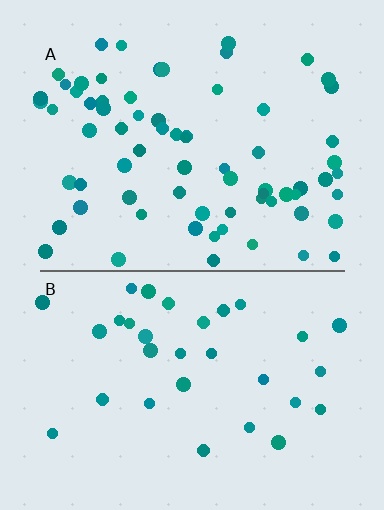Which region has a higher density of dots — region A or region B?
A (the top).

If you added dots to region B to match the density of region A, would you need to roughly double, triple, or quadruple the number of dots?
Approximately double.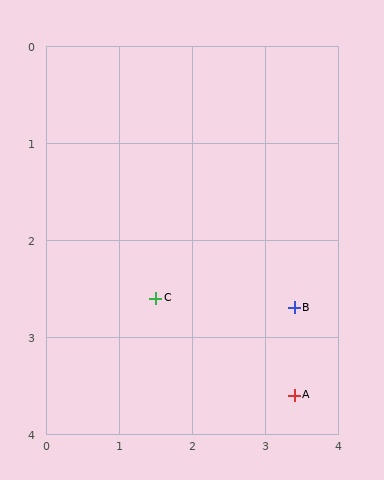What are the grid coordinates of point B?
Point B is at approximately (3.4, 2.7).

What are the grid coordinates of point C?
Point C is at approximately (1.5, 2.6).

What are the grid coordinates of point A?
Point A is at approximately (3.4, 3.6).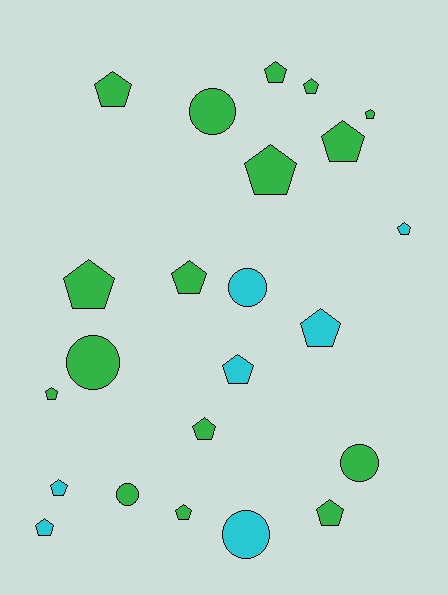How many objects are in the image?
There are 23 objects.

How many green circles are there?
There are 4 green circles.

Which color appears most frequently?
Green, with 16 objects.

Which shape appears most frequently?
Pentagon, with 17 objects.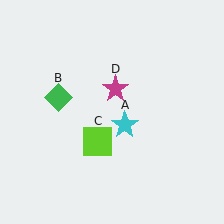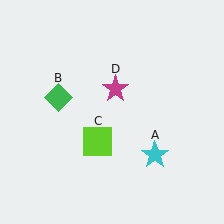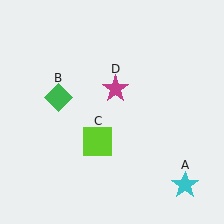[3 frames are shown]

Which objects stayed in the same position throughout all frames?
Green diamond (object B) and lime square (object C) and magenta star (object D) remained stationary.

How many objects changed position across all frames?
1 object changed position: cyan star (object A).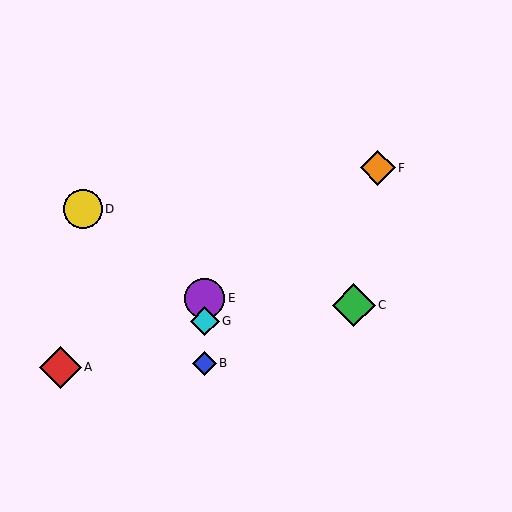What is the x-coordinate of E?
Object E is at x≈205.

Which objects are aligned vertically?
Objects B, E, G are aligned vertically.